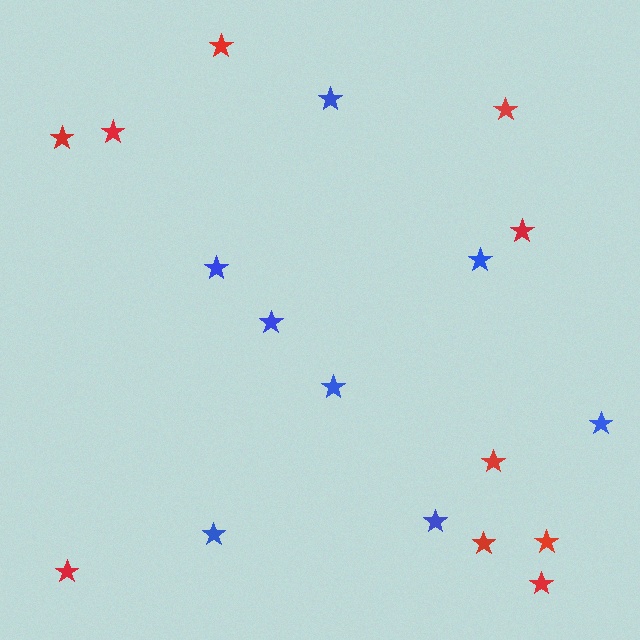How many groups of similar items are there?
There are 2 groups: one group of blue stars (8) and one group of red stars (10).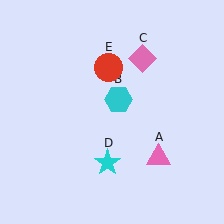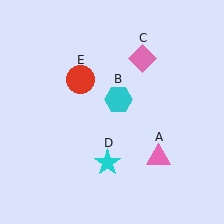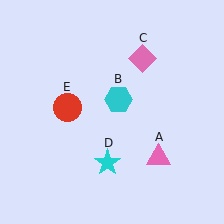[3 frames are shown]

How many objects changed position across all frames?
1 object changed position: red circle (object E).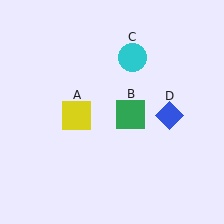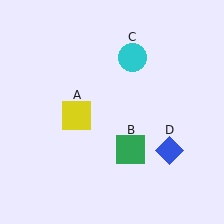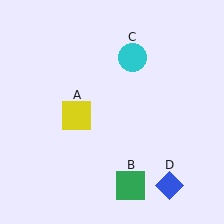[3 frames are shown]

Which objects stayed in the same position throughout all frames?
Yellow square (object A) and cyan circle (object C) remained stationary.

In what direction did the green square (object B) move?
The green square (object B) moved down.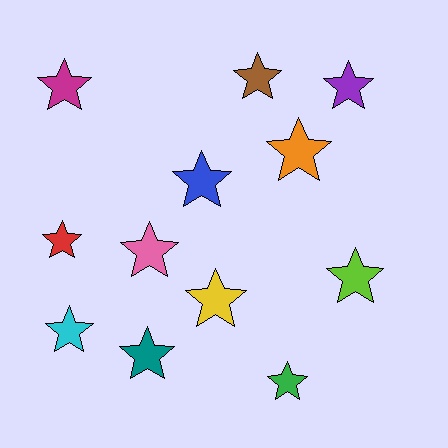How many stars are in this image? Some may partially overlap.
There are 12 stars.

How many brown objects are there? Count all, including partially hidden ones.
There is 1 brown object.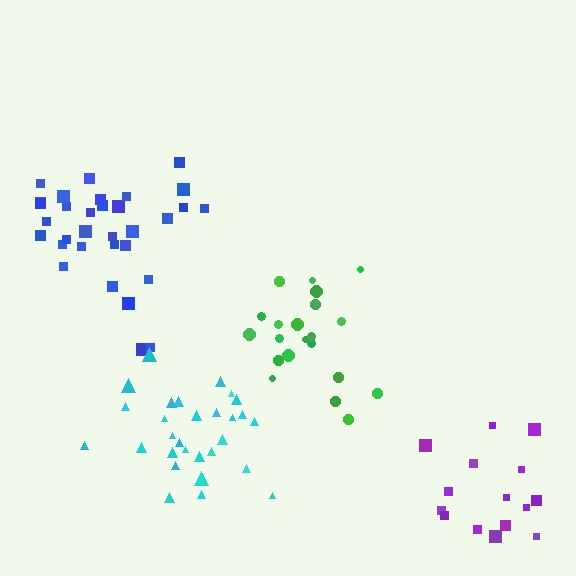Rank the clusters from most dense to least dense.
cyan, green, blue, purple.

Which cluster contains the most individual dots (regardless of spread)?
Blue (32).